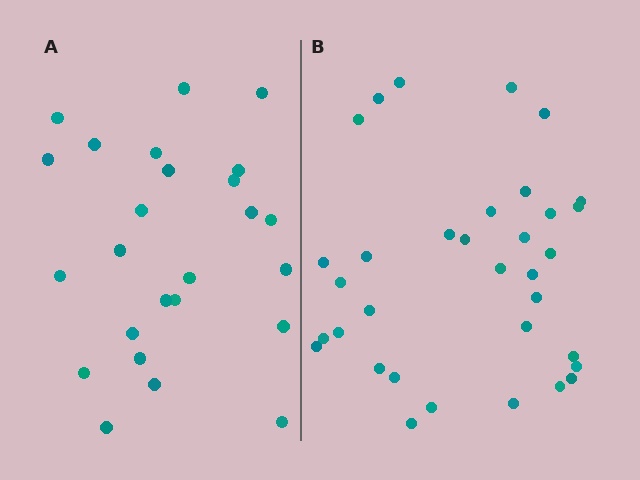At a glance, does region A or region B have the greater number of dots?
Region B (the right region) has more dots.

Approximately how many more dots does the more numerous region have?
Region B has roughly 8 or so more dots than region A.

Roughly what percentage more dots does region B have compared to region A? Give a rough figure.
About 35% more.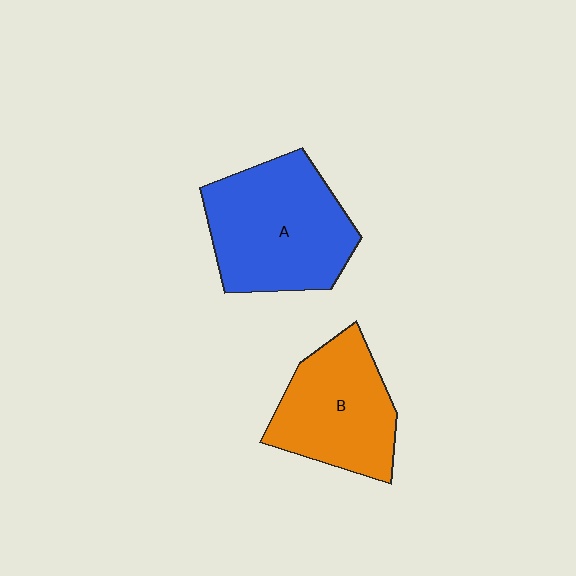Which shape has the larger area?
Shape A (blue).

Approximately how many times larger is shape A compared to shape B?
Approximately 1.3 times.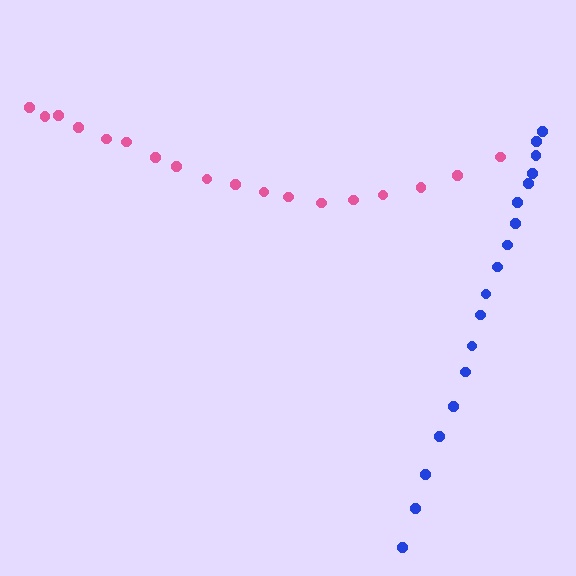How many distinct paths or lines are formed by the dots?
There are 2 distinct paths.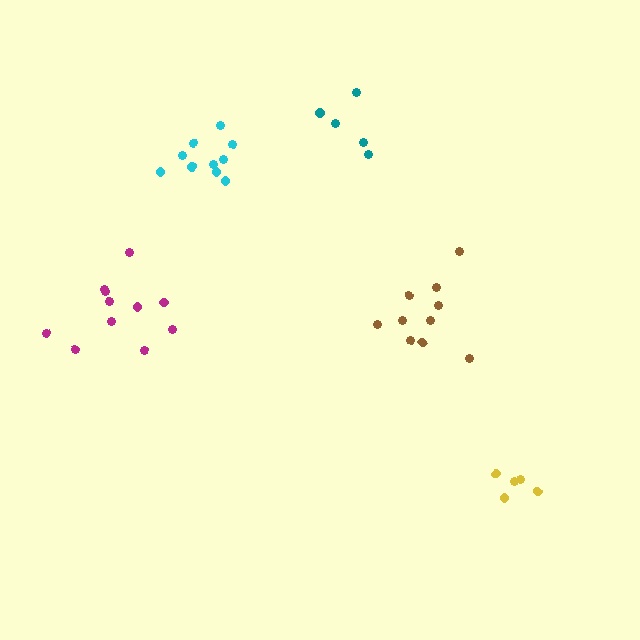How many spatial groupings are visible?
There are 5 spatial groupings.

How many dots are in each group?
Group 1: 11 dots, Group 2: 5 dots, Group 3: 10 dots, Group 4: 5 dots, Group 5: 10 dots (41 total).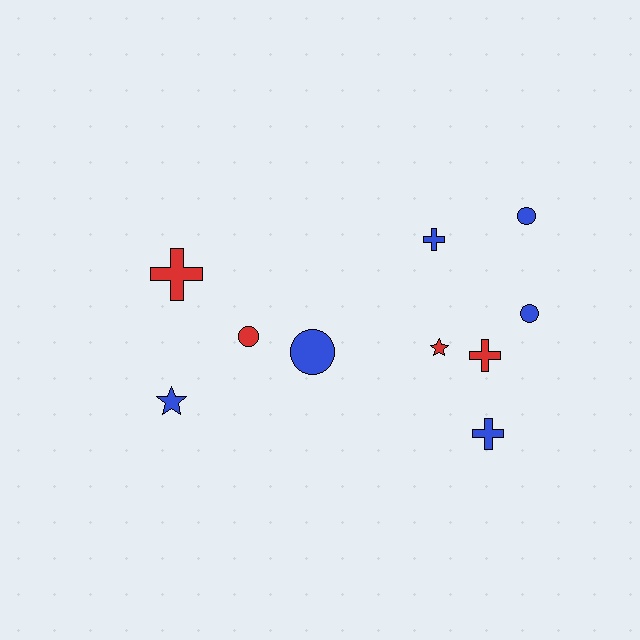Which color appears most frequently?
Blue, with 6 objects.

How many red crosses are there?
There are 2 red crosses.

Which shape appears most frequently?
Circle, with 4 objects.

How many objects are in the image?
There are 10 objects.